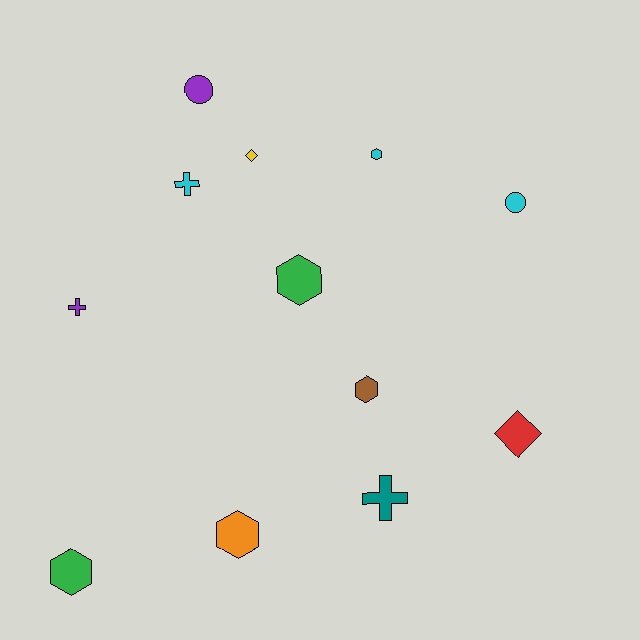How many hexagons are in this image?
There are 5 hexagons.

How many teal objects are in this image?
There is 1 teal object.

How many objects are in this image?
There are 12 objects.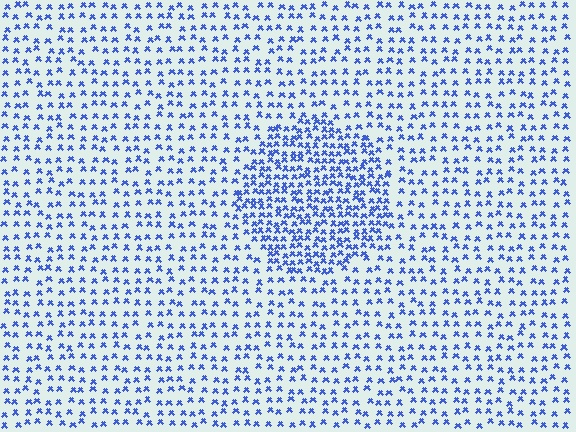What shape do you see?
I see a circle.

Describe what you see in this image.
The image contains small blue elements arranged at two different densities. A circle-shaped region is visible where the elements are more densely packed than the surrounding area.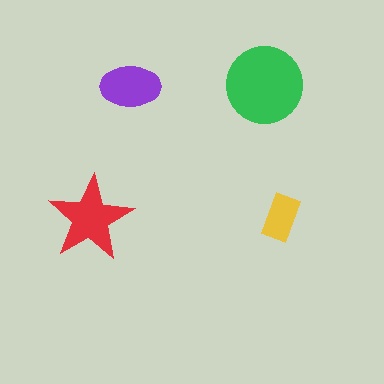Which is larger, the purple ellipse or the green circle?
The green circle.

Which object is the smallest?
The yellow rectangle.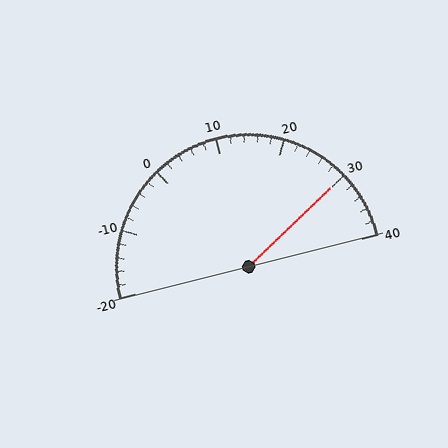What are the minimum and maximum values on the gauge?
The gauge ranges from -20 to 40.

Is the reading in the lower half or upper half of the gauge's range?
The reading is in the upper half of the range (-20 to 40).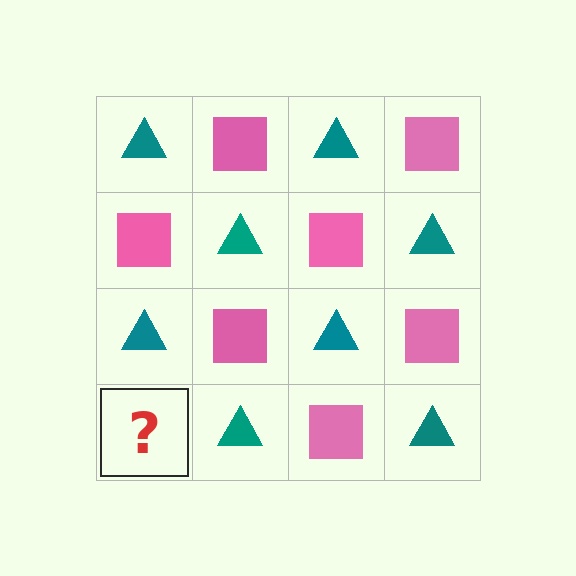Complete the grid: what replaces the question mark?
The question mark should be replaced with a pink square.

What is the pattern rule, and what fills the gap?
The rule is that it alternates teal triangle and pink square in a checkerboard pattern. The gap should be filled with a pink square.